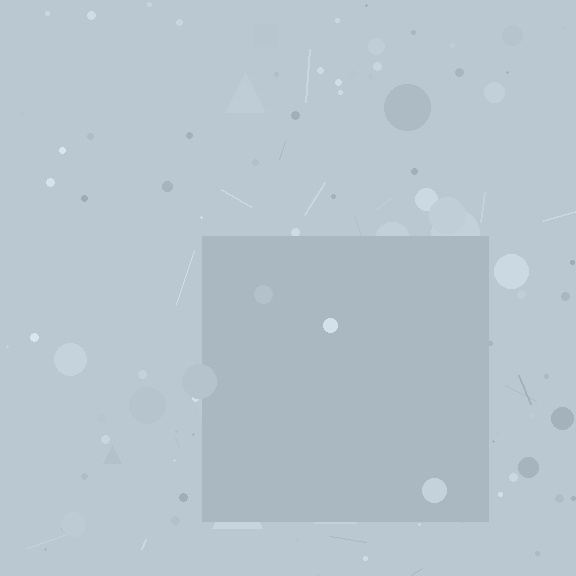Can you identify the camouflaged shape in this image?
The camouflaged shape is a square.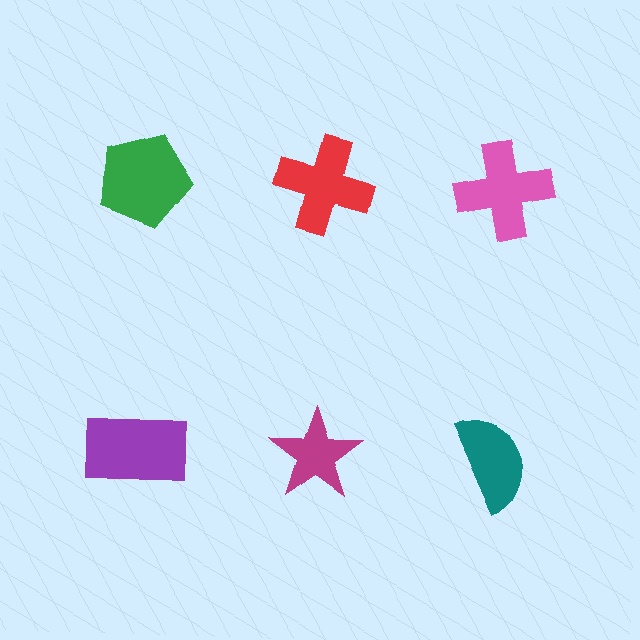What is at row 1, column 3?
A pink cross.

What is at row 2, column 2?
A magenta star.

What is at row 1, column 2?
A red cross.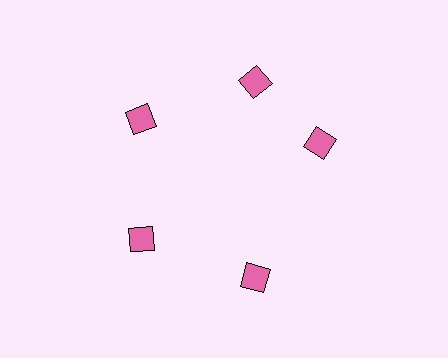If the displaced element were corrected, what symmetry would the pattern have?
It would have 5-fold rotational symmetry — the pattern would map onto itself every 72 degrees.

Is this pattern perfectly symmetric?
No. The 5 pink squares are arranged in a ring, but one element near the 3 o'clock position is rotated out of alignment along the ring, breaking the 5-fold rotational symmetry.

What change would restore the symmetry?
The symmetry would be restored by rotating it back into even spacing with its neighbors so that all 5 squares sit at equal angles and equal distance from the center.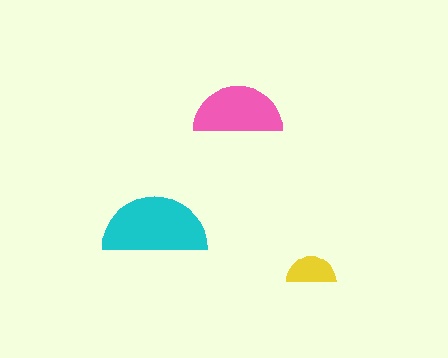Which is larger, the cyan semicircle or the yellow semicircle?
The cyan one.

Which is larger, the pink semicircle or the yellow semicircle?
The pink one.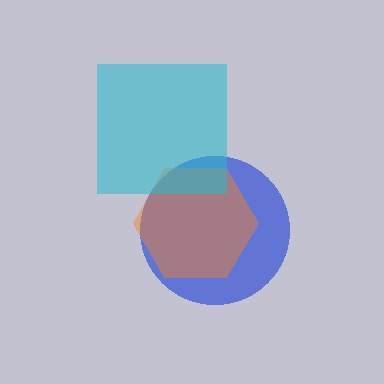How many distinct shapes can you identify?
There are 3 distinct shapes: a blue circle, an orange hexagon, a cyan square.